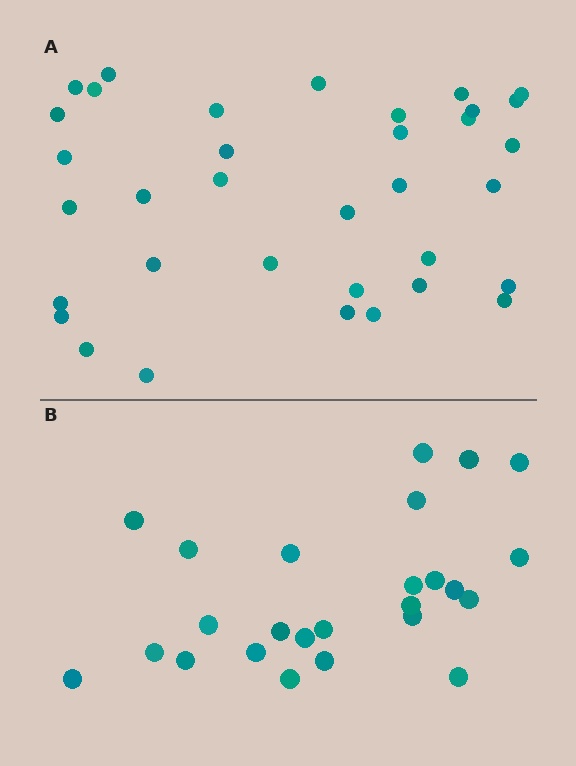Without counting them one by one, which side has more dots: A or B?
Region A (the top region) has more dots.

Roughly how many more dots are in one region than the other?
Region A has roughly 10 or so more dots than region B.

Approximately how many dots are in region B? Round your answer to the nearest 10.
About 20 dots. (The exact count is 25, which rounds to 20.)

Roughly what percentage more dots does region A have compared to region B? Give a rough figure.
About 40% more.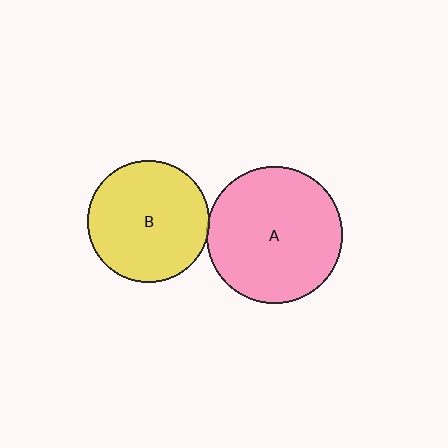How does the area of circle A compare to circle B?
Approximately 1.2 times.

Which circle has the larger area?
Circle A (pink).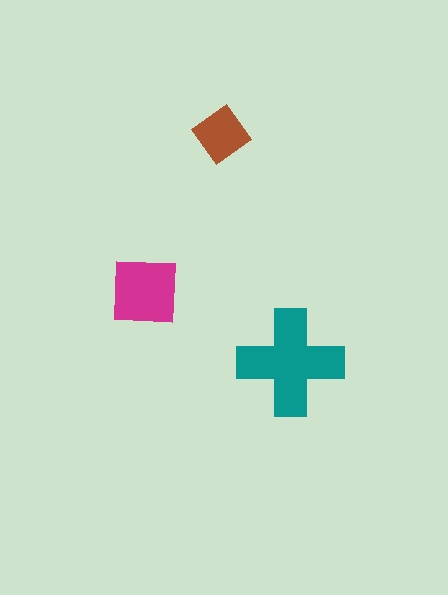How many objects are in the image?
There are 3 objects in the image.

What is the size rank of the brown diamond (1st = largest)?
3rd.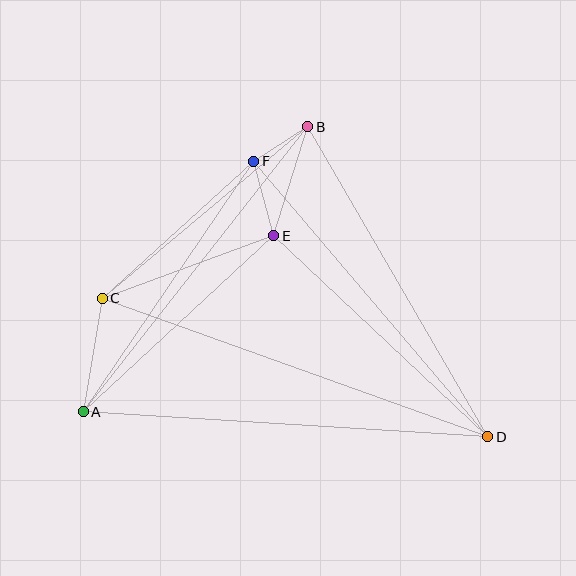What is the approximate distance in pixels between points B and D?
The distance between B and D is approximately 358 pixels.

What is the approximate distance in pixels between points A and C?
The distance between A and C is approximately 115 pixels.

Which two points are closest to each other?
Points B and F are closest to each other.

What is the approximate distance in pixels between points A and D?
The distance between A and D is approximately 406 pixels.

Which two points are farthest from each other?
Points C and D are farthest from each other.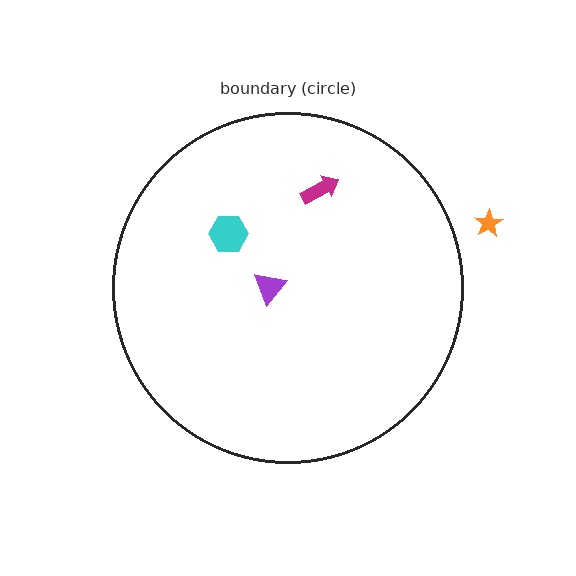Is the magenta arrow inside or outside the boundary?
Inside.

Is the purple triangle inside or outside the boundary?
Inside.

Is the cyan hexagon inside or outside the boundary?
Inside.